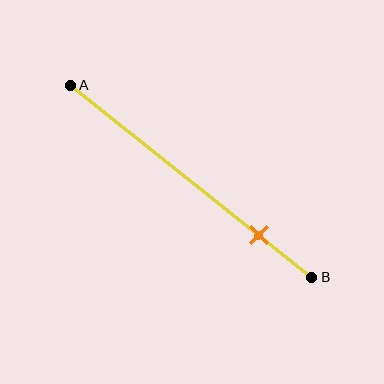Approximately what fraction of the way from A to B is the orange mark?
The orange mark is approximately 80% of the way from A to B.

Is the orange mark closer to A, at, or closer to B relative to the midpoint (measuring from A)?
The orange mark is closer to point B than the midpoint of segment AB.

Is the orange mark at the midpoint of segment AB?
No, the mark is at about 80% from A, not at the 50% midpoint.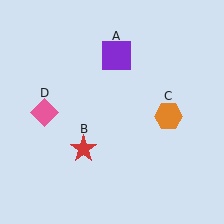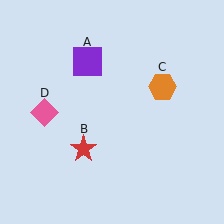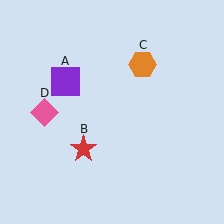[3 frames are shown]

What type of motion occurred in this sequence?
The purple square (object A), orange hexagon (object C) rotated counterclockwise around the center of the scene.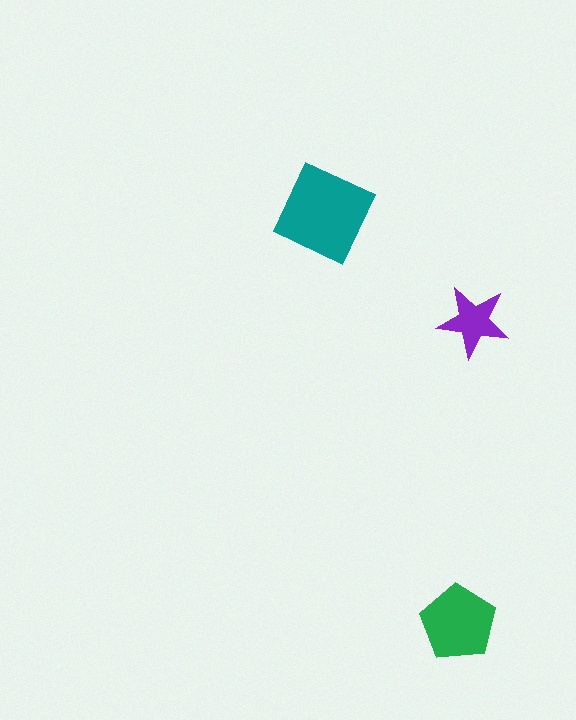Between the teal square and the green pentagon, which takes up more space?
The teal square.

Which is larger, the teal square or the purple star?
The teal square.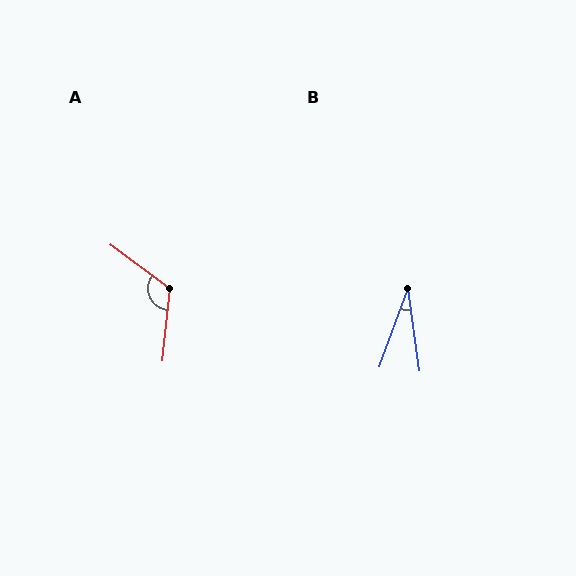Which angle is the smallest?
B, at approximately 28 degrees.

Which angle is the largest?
A, at approximately 120 degrees.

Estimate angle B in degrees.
Approximately 28 degrees.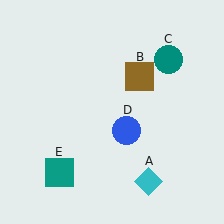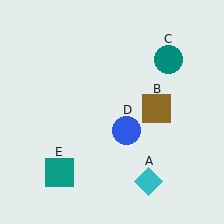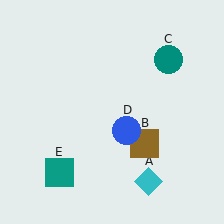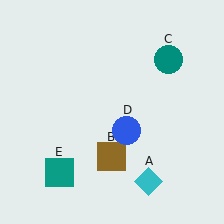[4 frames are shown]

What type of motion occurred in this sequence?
The brown square (object B) rotated clockwise around the center of the scene.